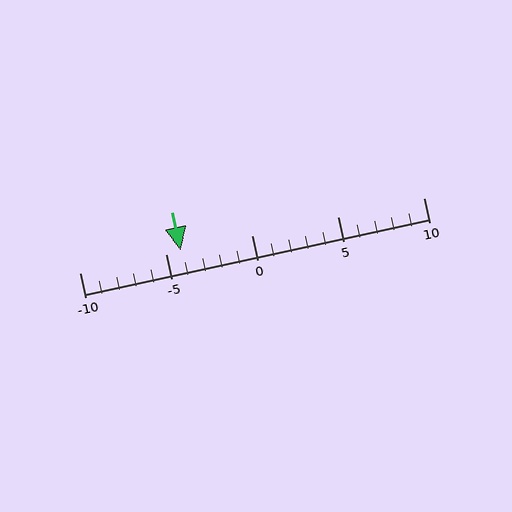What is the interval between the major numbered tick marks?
The major tick marks are spaced 5 units apart.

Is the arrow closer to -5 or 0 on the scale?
The arrow is closer to -5.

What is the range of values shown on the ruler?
The ruler shows values from -10 to 10.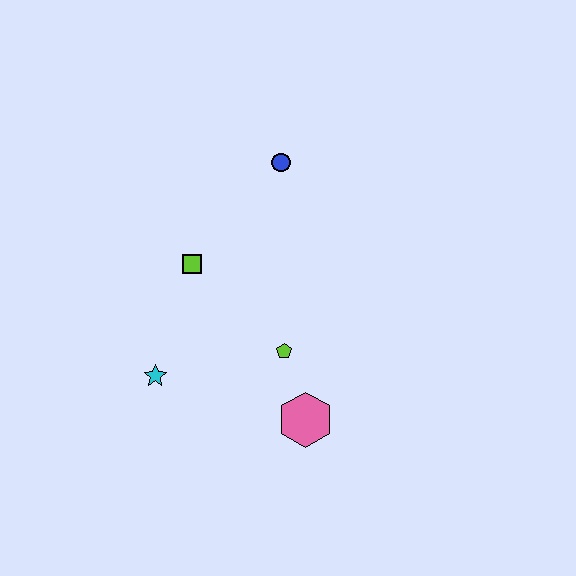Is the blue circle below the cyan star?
No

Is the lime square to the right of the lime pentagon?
No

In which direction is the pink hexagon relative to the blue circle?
The pink hexagon is below the blue circle.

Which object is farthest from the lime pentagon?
The blue circle is farthest from the lime pentagon.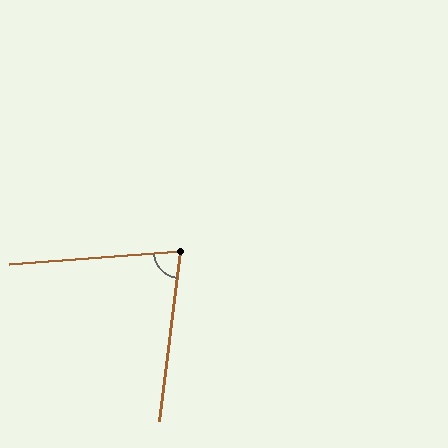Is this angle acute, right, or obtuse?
It is acute.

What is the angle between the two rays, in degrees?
Approximately 79 degrees.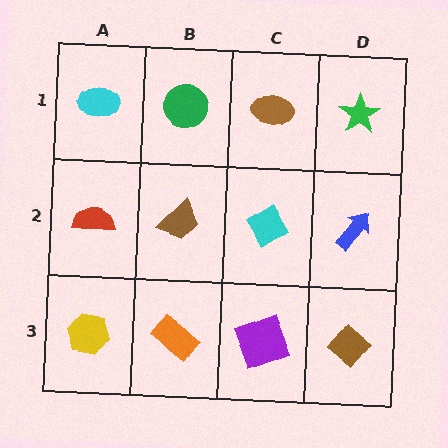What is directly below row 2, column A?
A yellow hexagon.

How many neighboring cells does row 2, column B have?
4.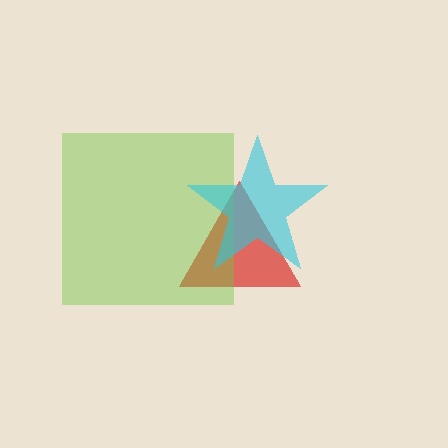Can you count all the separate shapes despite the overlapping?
Yes, there are 3 separate shapes.